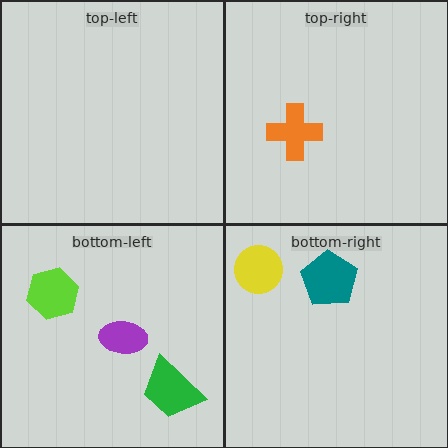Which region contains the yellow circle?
The bottom-right region.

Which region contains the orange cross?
The top-right region.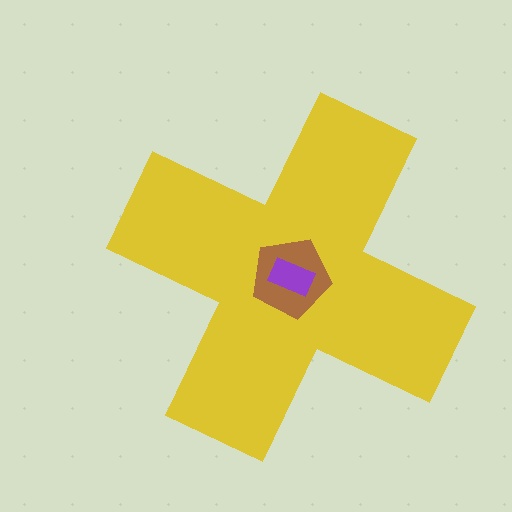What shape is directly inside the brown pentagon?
The purple rectangle.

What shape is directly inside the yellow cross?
The brown pentagon.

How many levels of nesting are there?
3.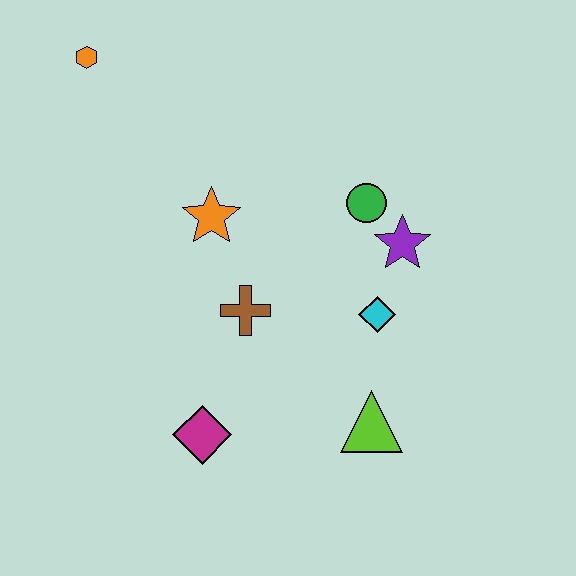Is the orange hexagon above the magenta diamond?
Yes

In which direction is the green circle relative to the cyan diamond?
The green circle is above the cyan diamond.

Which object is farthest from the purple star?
The orange hexagon is farthest from the purple star.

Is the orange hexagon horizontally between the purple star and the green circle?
No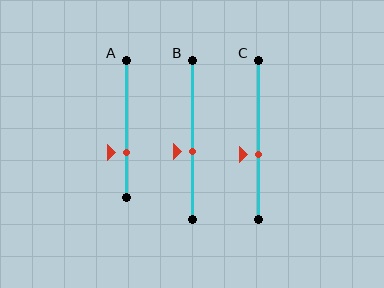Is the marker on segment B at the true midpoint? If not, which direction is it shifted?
No, the marker on segment B is shifted downward by about 8% of the segment length.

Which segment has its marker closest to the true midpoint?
Segment B has its marker closest to the true midpoint.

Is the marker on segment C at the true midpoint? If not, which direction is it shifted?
No, the marker on segment C is shifted downward by about 9% of the segment length.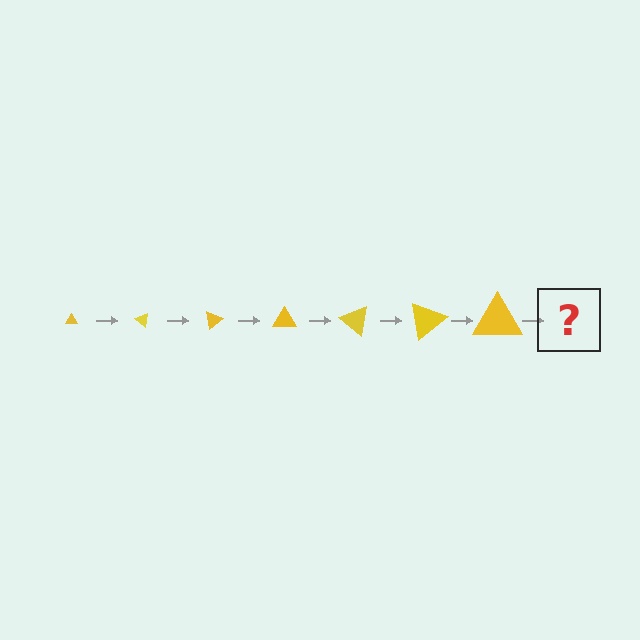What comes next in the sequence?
The next element should be a triangle, larger than the previous one and rotated 280 degrees from the start.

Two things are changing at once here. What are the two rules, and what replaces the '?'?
The two rules are that the triangle grows larger each step and it rotates 40 degrees each step. The '?' should be a triangle, larger than the previous one and rotated 280 degrees from the start.